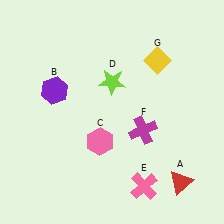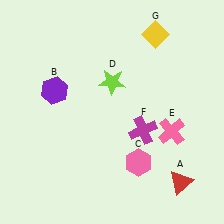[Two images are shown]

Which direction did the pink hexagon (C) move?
The pink hexagon (C) moved right.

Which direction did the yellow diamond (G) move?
The yellow diamond (G) moved up.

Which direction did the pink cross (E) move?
The pink cross (E) moved up.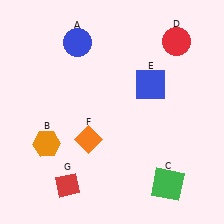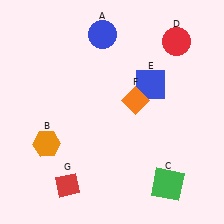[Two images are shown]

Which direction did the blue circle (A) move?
The blue circle (A) moved right.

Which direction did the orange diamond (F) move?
The orange diamond (F) moved right.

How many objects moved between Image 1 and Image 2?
2 objects moved between the two images.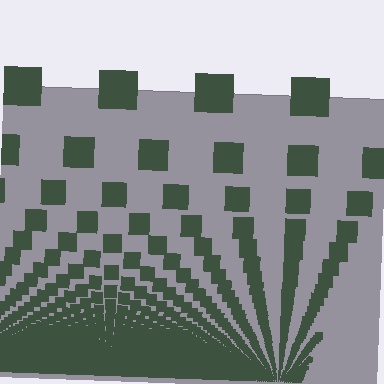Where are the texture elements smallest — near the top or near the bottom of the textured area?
Near the bottom.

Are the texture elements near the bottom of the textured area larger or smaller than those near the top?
Smaller. The gradient is inverted — elements near the bottom are smaller and denser.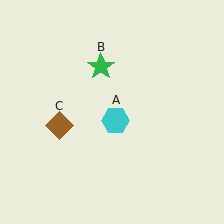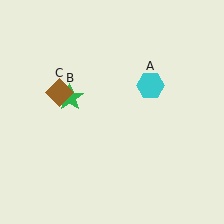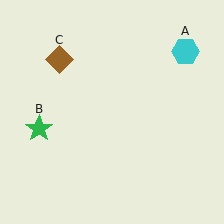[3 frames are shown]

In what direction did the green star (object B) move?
The green star (object B) moved down and to the left.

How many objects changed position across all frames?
3 objects changed position: cyan hexagon (object A), green star (object B), brown diamond (object C).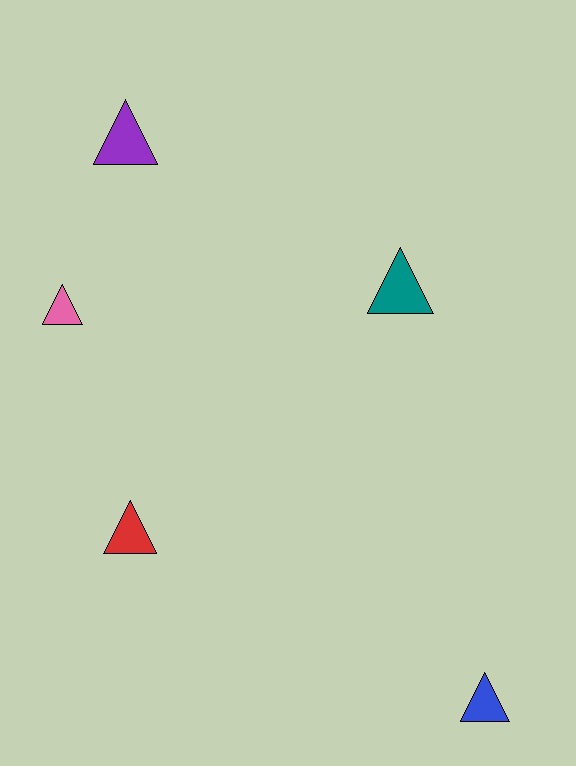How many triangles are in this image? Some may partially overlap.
There are 5 triangles.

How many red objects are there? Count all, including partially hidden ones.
There is 1 red object.